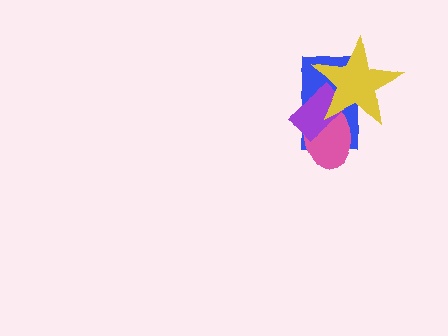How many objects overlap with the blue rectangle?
3 objects overlap with the blue rectangle.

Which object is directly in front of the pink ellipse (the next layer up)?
The purple rectangle is directly in front of the pink ellipse.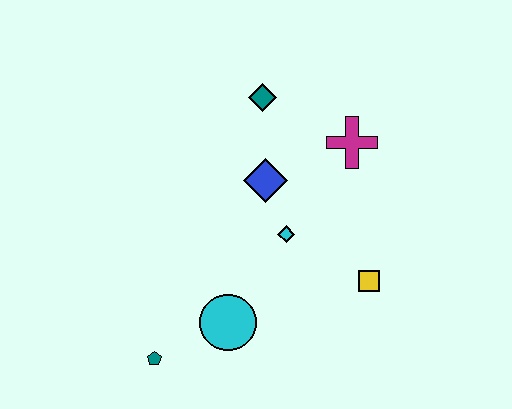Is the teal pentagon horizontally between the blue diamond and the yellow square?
No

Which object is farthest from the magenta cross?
The teal pentagon is farthest from the magenta cross.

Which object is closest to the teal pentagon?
The cyan circle is closest to the teal pentagon.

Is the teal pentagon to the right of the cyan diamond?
No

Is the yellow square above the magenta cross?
No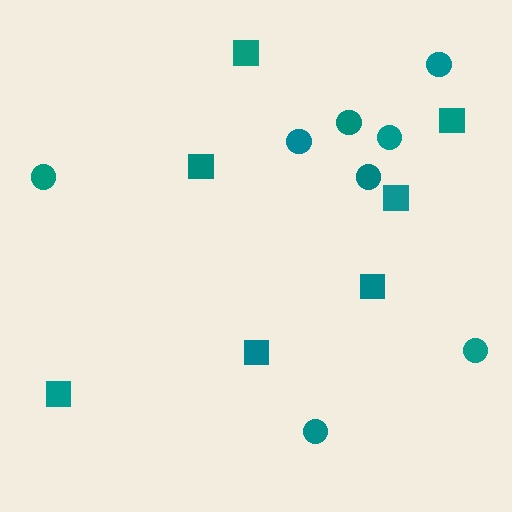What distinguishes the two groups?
There are 2 groups: one group of squares (7) and one group of circles (8).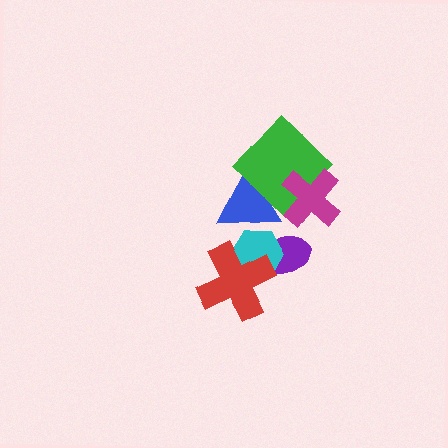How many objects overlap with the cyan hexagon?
3 objects overlap with the cyan hexagon.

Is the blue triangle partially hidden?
Yes, it is partially covered by another shape.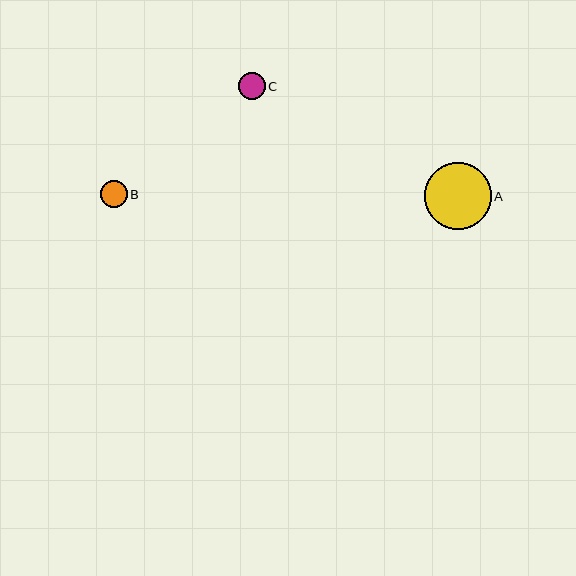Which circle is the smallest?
Circle C is the smallest with a size of approximately 26 pixels.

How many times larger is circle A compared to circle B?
Circle A is approximately 2.5 times the size of circle B.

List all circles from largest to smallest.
From largest to smallest: A, B, C.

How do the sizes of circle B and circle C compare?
Circle B and circle C are approximately the same size.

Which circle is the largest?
Circle A is the largest with a size of approximately 67 pixels.